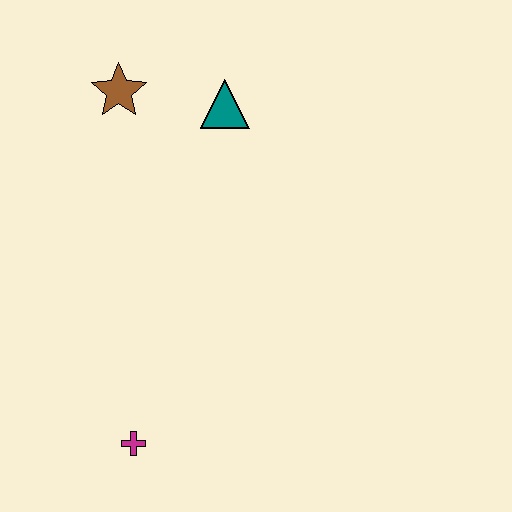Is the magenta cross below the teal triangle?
Yes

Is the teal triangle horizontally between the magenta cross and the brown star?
No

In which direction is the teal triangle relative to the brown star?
The teal triangle is to the right of the brown star.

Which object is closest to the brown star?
The teal triangle is closest to the brown star.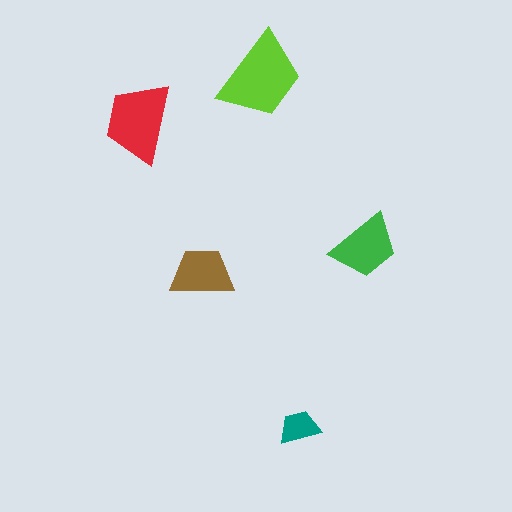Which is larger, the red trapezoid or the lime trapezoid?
The lime one.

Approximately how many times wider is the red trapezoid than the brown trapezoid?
About 1.5 times wider.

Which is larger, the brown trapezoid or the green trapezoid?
The green one.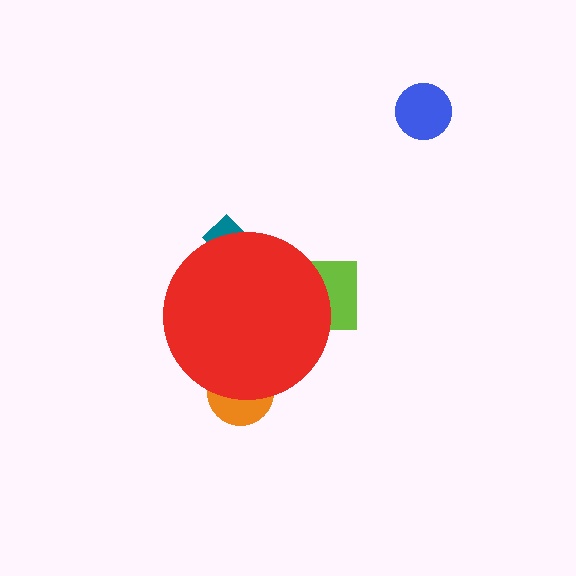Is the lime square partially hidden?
Yes, the lime square is partially hidden behind the red circle.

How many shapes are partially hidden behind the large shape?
3 shapes are partially hidden.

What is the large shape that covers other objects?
A red circle.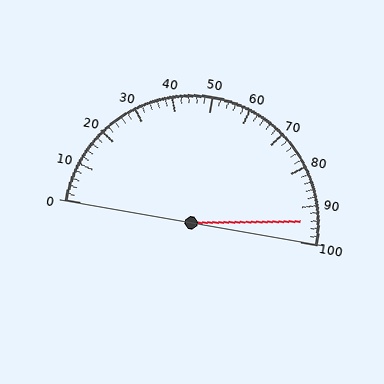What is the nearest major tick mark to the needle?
The nearest major tick mark is 90.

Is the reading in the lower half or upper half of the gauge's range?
The reading is in the upper half of the range (0 to 100).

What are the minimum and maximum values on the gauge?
The gauge ranges from 0 to 100.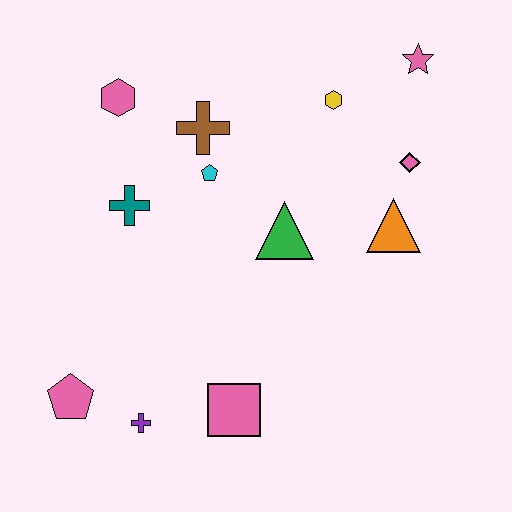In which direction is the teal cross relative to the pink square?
The teal cross is above the pink square.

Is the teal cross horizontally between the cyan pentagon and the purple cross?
No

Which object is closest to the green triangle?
The cyan pentagon is closest to the green triangle.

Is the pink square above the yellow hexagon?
No